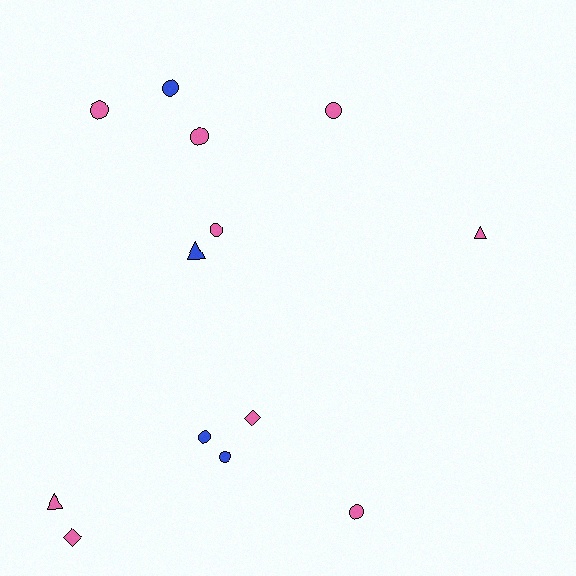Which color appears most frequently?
Pink, with 9 objects.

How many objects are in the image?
There are 13 objects.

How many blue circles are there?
There are 3 blue circles.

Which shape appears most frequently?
Circle, with 8 objects.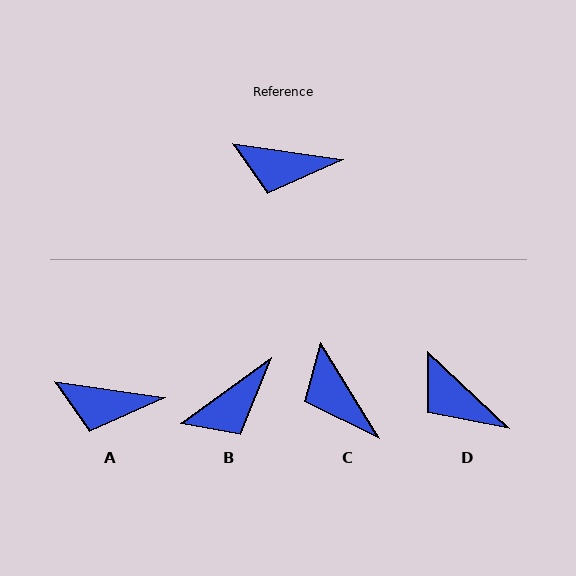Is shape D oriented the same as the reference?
No, it is off by about 36 degrees.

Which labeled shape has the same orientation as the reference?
A.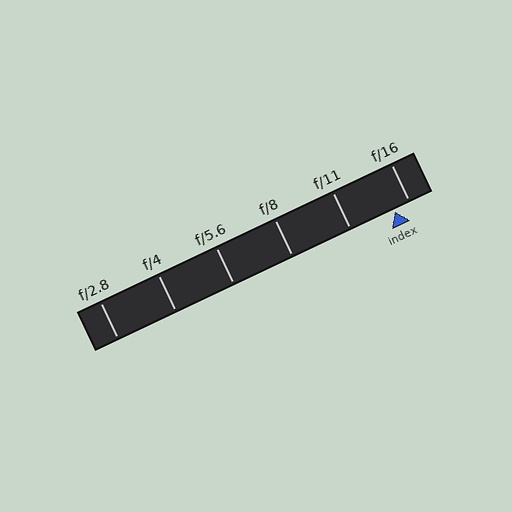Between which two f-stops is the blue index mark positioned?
The index mark is between f/11 and f/16.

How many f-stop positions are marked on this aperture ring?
There are 6 f-stop positions marked.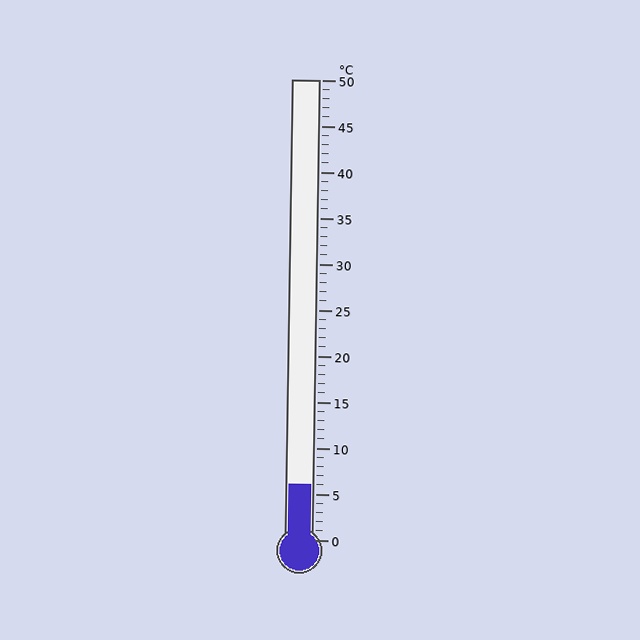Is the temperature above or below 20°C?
The temperature is below 20°C.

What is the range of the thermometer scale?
The thermometer scale ranges from 0°C to 50°C.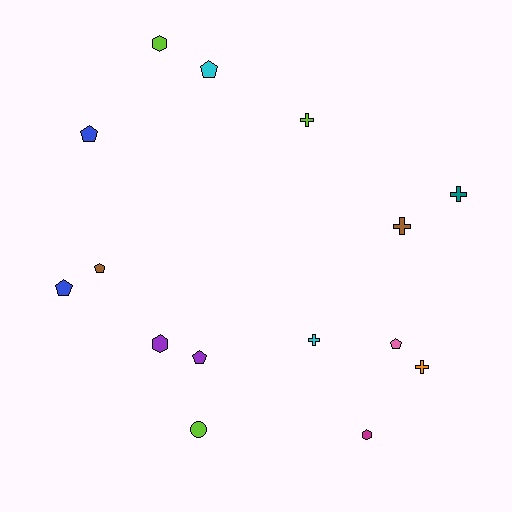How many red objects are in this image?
There are no red objects.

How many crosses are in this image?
There are 5 crosses.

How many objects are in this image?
There are 15 objects.